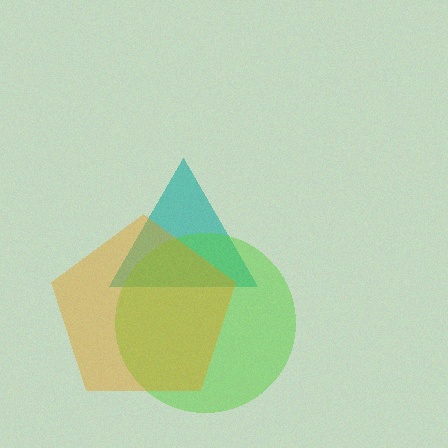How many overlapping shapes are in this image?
There are 3 overlapping shapes in the image.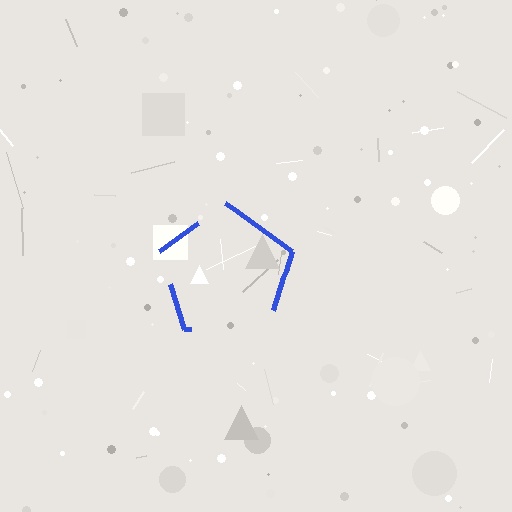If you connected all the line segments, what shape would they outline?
They would outline a pentagon.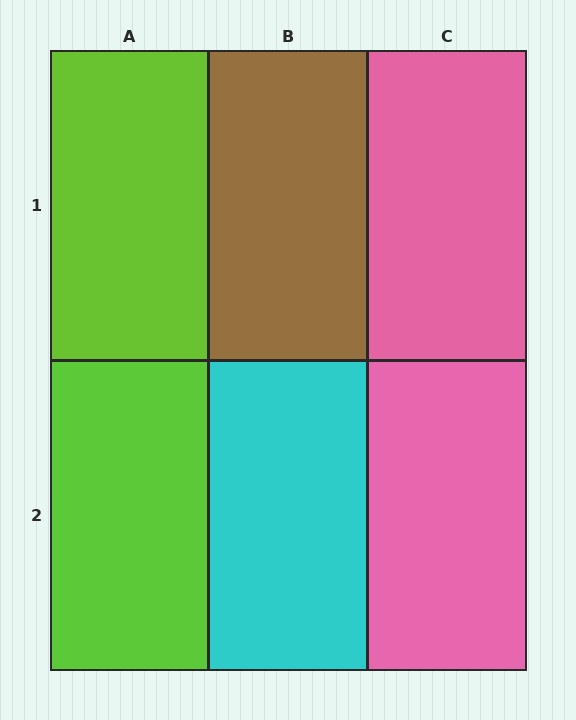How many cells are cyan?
1 cell is cyan.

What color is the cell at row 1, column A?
Lime.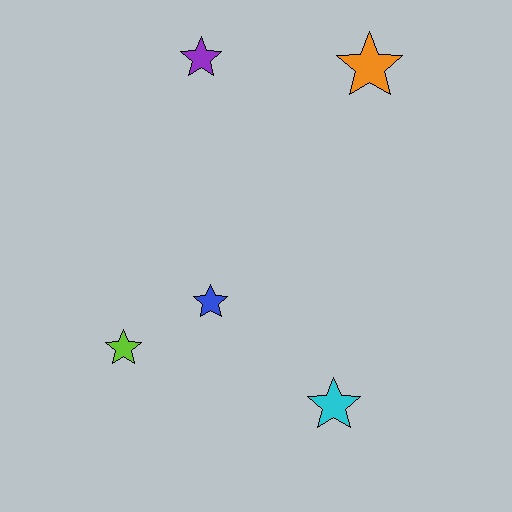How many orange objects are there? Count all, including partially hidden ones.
There is 1 orange object.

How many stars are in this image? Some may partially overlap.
There are 5 stars.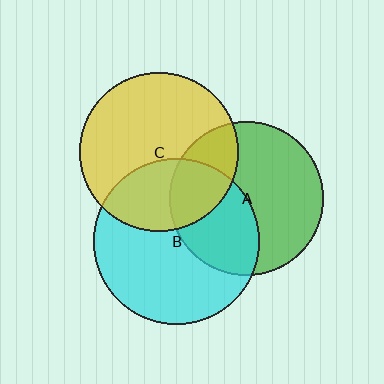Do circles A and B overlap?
Yes.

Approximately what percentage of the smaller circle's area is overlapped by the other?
Approximately 40%.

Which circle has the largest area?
Circle B (cyan).